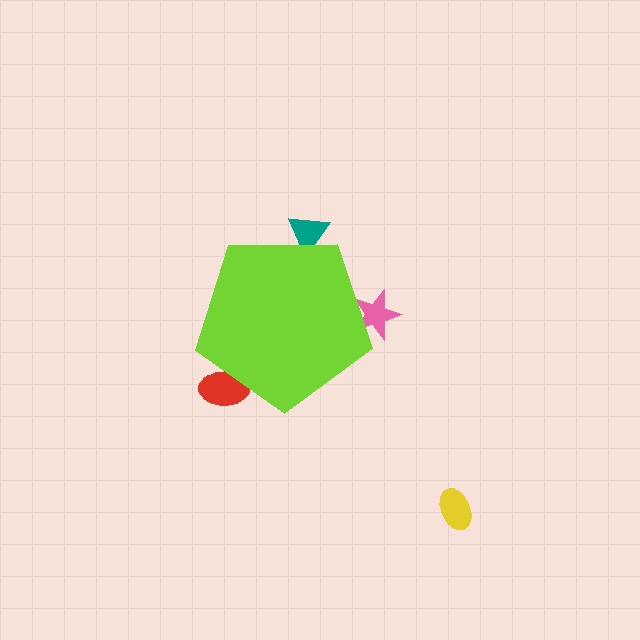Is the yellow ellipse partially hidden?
No, the yellow ellipse is fully visible.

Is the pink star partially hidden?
Yes, the pink star is partially hidden behind the lime pentagon.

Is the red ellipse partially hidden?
Yes, the red ellipse is partially hidden behind the lime pentagon.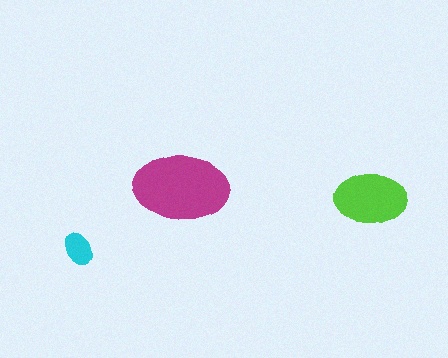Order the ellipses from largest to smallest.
the magenta one, the lime one, the cyan one.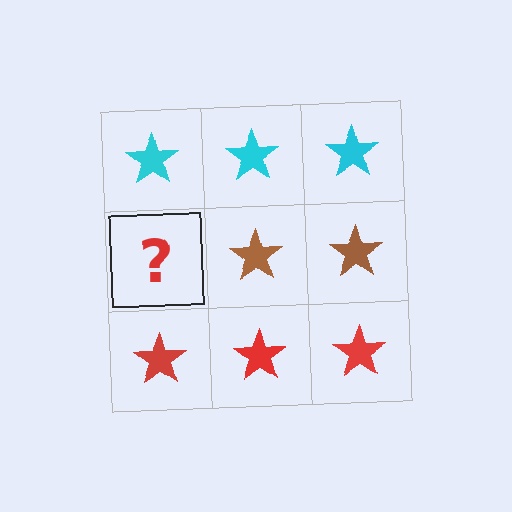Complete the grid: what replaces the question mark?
The question mark should be replaced with a brown star.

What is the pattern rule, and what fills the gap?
The rule is that each row has a consistent color. The gap should be filled with a brown star.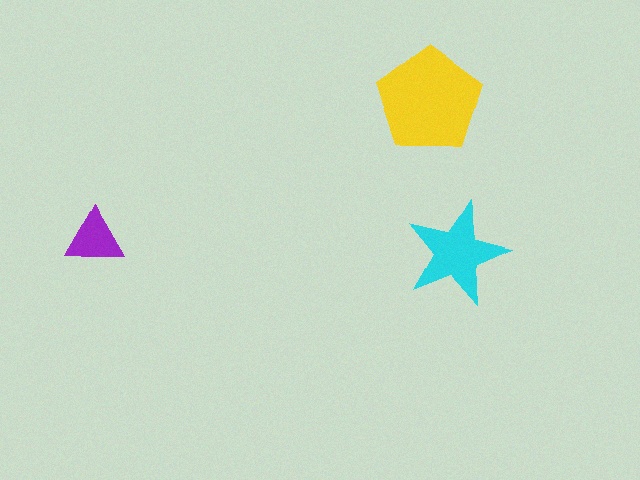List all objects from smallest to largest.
The purple triangle, the cyan star, the yellow pentagon.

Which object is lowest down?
The cyan star is bottommost.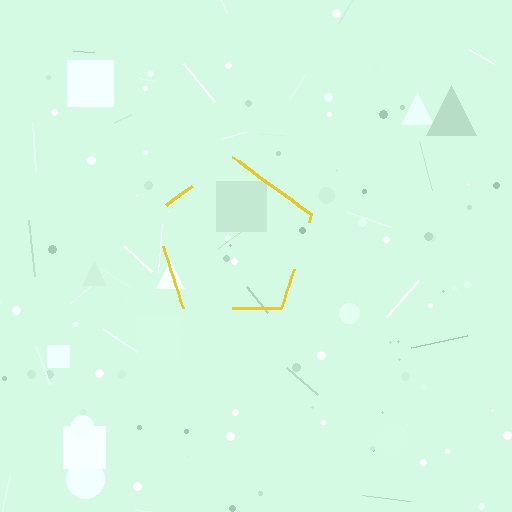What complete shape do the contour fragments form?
The contour fragments form a pentagon.